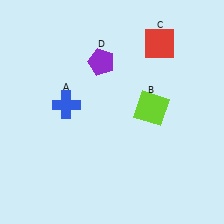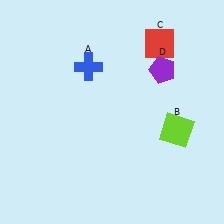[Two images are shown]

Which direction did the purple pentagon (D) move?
The purple pentagon (D) moved right.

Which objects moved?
The objects that moved are: the blue cross (A), the lime square (B), the purple pentagon (D).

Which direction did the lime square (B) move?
The lime square (B) moved right.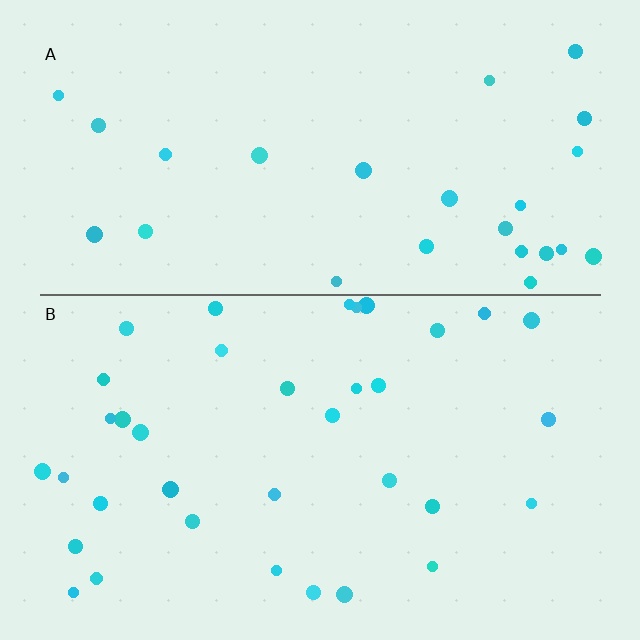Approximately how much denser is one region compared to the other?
Approximately 1.3× — region B over region A.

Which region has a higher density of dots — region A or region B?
B (the bottom).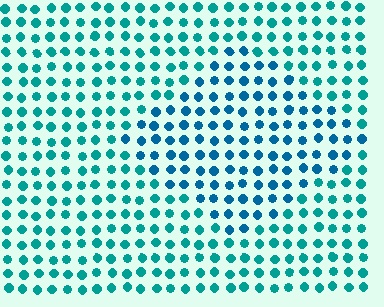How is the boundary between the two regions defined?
The boundary is defined purely by a slight shift in hue (about 25 degrees). Spacing, size, and orientation are identical on both sides.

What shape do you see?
I see a diamond.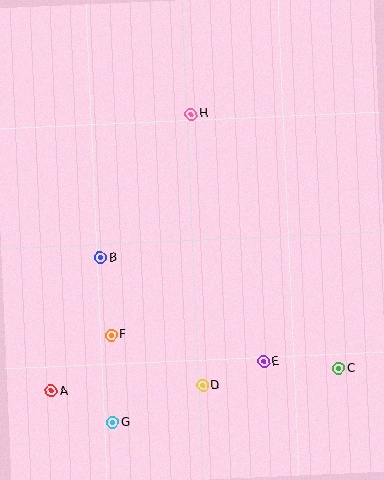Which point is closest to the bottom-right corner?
Point C is closest to the bottom-right corner.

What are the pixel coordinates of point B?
Point B is at (101, 258).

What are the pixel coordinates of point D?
Point D is at (203, 385).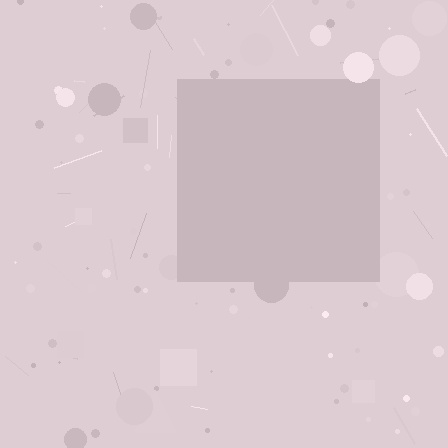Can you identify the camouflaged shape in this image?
The camouflaged shape is a square.